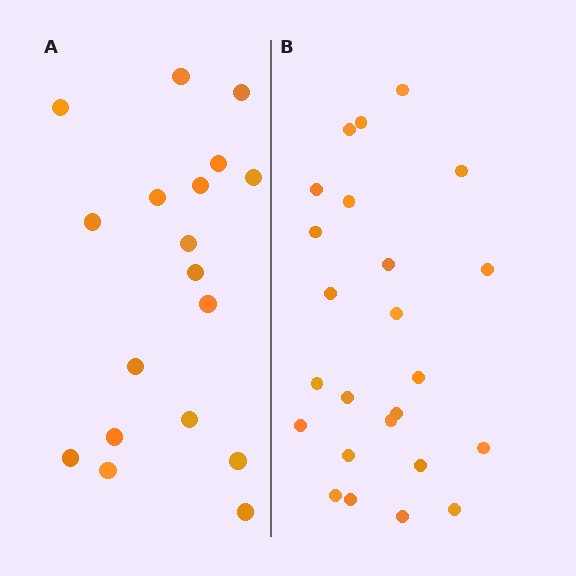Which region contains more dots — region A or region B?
Region B (the right region) has more dots.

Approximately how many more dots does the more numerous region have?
Region B has about 6 more dots than region A.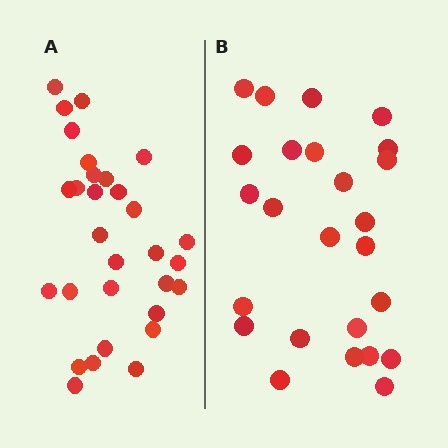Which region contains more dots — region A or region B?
Region A (the left region) has more dots.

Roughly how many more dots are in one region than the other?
Region A has about 5 more dots than region B.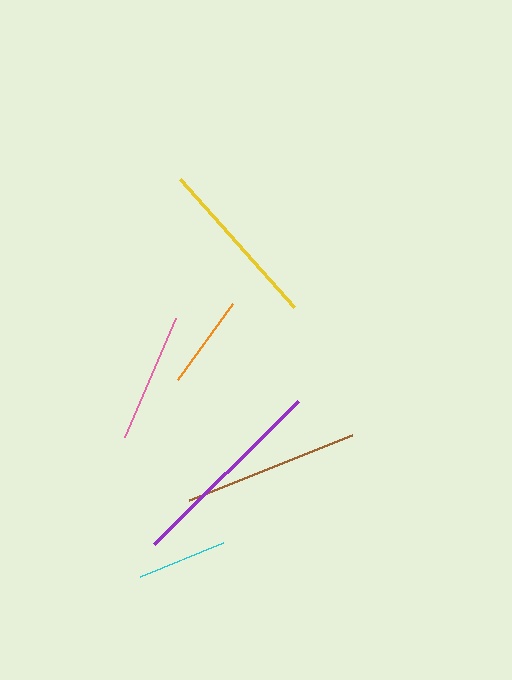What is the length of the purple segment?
The purple segment is approximately 203 pixels long.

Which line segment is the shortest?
The cyan line is the shortest at approximately 90 pixels.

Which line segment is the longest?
The purple line is the longest at approximately 203 pixels.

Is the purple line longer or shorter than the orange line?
The purple line is longer than the orange line.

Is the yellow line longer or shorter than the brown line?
The brown line is longer than the yellow line.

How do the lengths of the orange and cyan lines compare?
The orange and cyan lines are approximately the same length.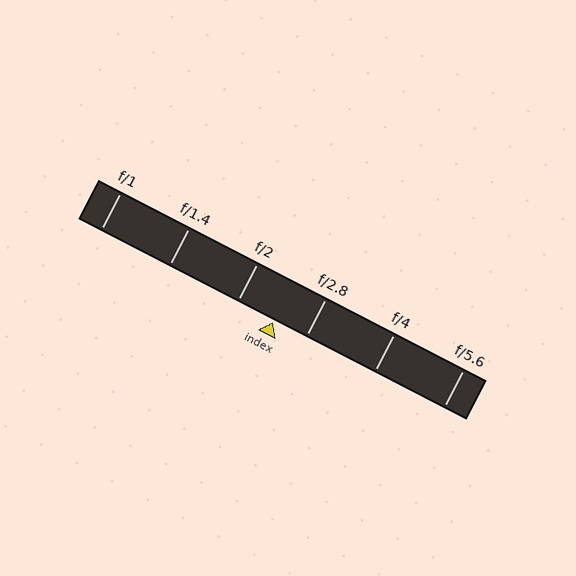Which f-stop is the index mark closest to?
The index mark is closest to f/2.8.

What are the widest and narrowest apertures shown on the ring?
The widest aperture shown is f/1 and the narrowest is f/5.6.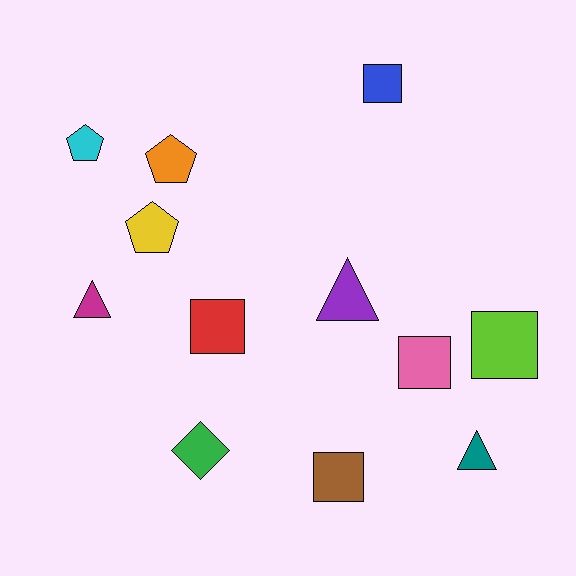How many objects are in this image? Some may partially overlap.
There are 12 objects.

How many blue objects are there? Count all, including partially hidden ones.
There is 1 blue object.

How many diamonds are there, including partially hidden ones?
There is 1 diamond.